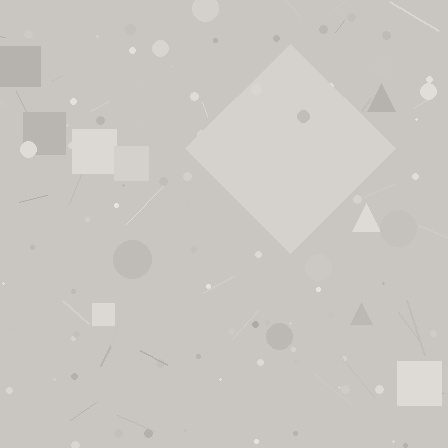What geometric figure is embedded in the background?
A diamond is embedded in the background.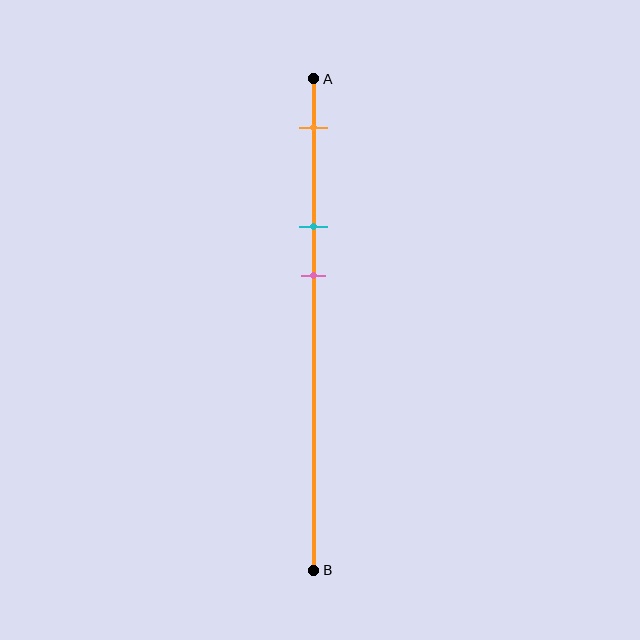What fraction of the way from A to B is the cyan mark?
The cyan mark is approximately 30% (0.3) of the way from A to B.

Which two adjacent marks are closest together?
The cyan and pink marks are the closest adjacent pair.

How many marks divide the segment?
There are 3 marks dividing the segment.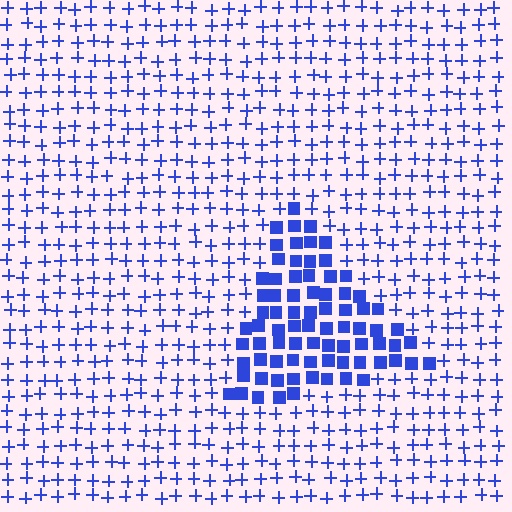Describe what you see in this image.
The image is filled with small blue elements arranged in a uniform grid. A triangle-shaped region contains squares, while the surrounding area contains plus signs. The boundary is defined purely by the change in element shape.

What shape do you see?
I see a triangle.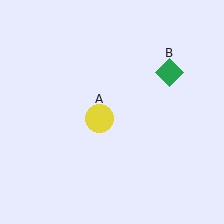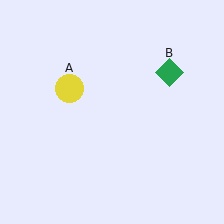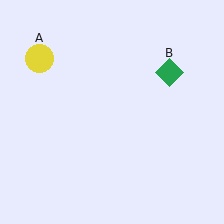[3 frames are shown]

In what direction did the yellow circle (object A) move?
The yellow circle (object A) moved up and to the left.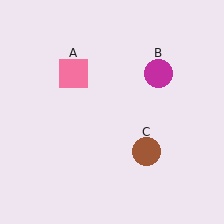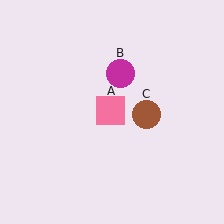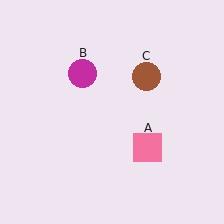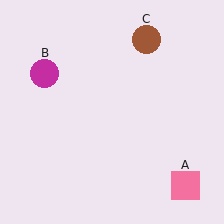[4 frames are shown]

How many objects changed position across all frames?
3 objects changed position: pink square (object A), magenta circle (object B), brown circle (object C).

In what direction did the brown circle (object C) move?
The brown circle (object C) moved up.